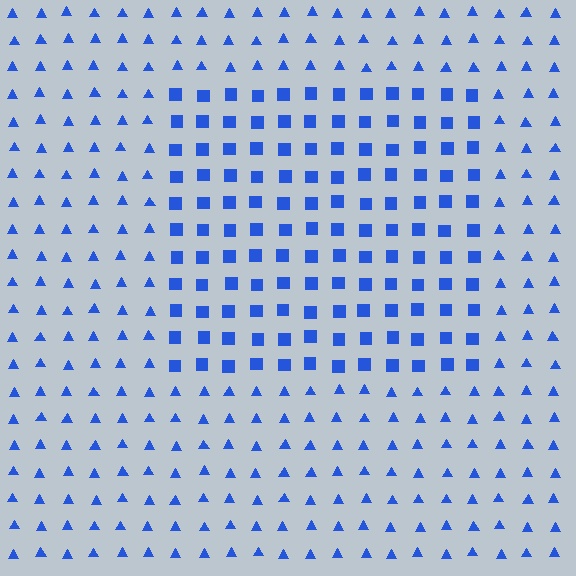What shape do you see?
I see a rectangle.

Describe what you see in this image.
The image is filled with small blue elements arranged in a uniform grid. A rectangle-shaped region contains squares, while the surrounding area contains triangles. The boundary is defined purely by the change in element shape.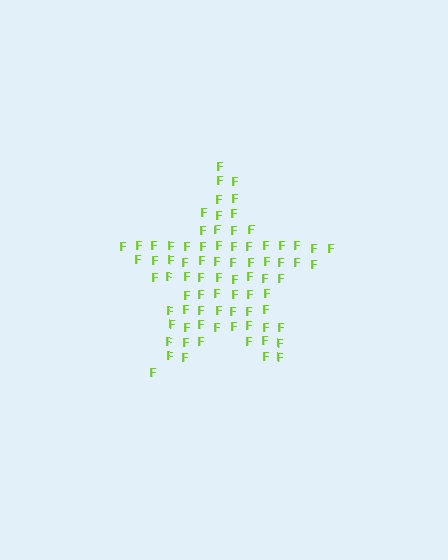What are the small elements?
The small elements are letter F's.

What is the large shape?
The large shape is a star.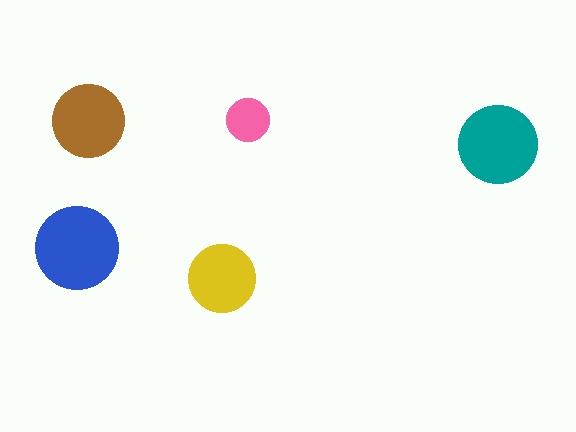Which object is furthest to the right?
The teal circle is rightmost.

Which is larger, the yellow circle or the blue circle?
The blue one.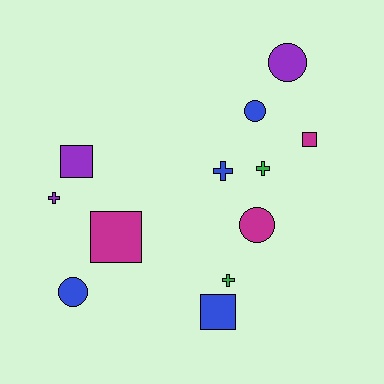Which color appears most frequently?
Blue, with 4 objects.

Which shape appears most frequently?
Square, with 4 objects.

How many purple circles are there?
There is 1 purple circle.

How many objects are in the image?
There are 12 objects.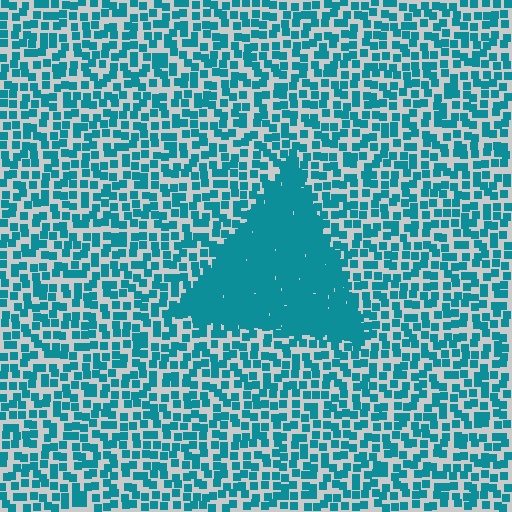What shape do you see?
I see a triangle.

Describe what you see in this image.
The image contains small teal elements arranged at two different densities. A triangle-shaped region is visible where the elements are more densely packed than the surrounding area.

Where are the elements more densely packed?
The elements are more densely packed inside the triangle boundary.